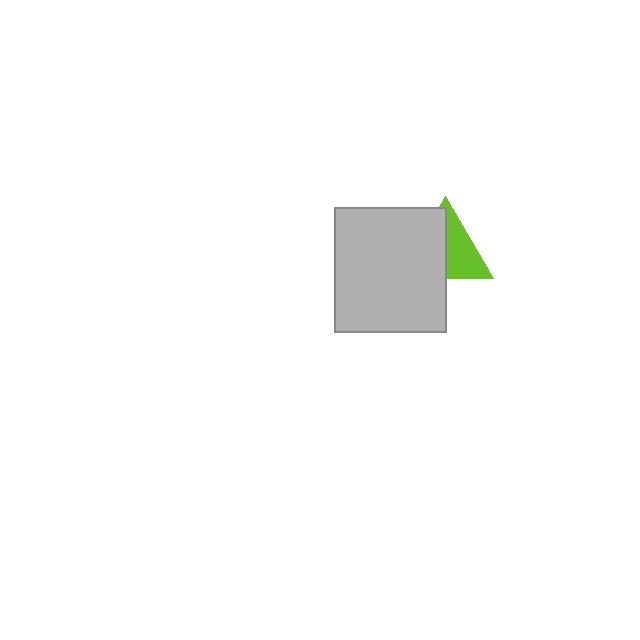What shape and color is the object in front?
The object in front is a light gray rectangle.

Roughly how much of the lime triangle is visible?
About half of it is visible (roughly 48%).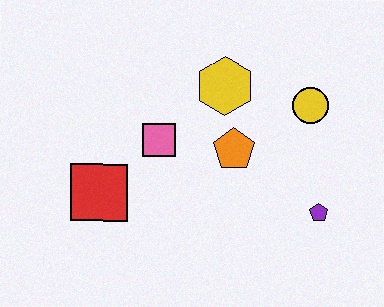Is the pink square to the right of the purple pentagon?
No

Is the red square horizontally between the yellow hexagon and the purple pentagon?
No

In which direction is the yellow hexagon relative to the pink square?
The yellow hexagon is to the right of the pink square.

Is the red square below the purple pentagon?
No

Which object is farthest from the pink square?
The purple pentagon is farthest from the pink square.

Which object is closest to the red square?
The pink square is closest to the red square.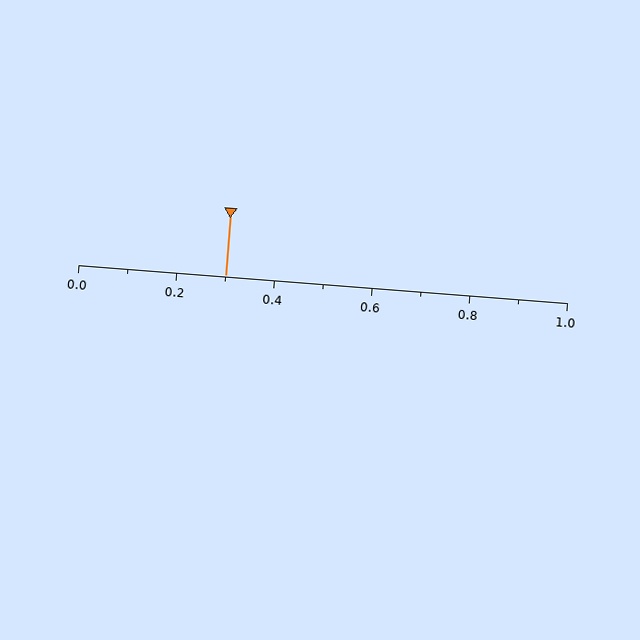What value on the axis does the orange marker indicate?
The marker indicates approximately 0.3.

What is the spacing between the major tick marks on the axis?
The major ticks are spaced 0.2 apart.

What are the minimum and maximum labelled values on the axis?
The axis runs from 0.0 to 1.0.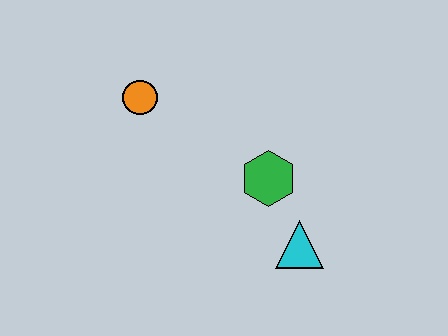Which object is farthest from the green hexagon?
The orange circle is farthest from the green hexagon.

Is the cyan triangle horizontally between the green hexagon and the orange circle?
No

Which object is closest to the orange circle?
The green hexagon is closest to the orange circle.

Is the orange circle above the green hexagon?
Yes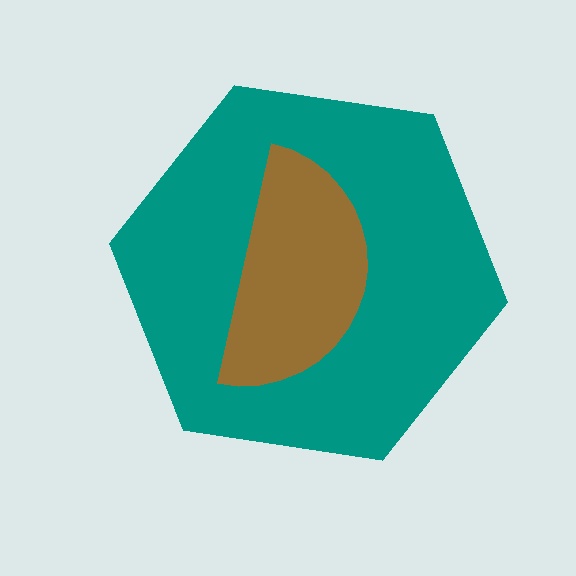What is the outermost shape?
The teal hexagon.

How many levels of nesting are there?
2.